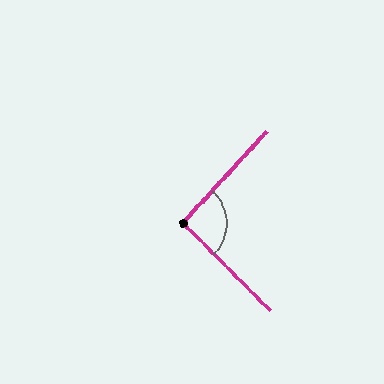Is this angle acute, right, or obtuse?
It is approximately a right angle.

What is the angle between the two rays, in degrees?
Approximately 92 degrees.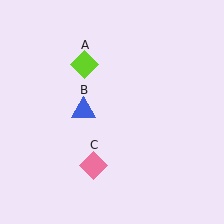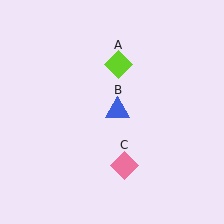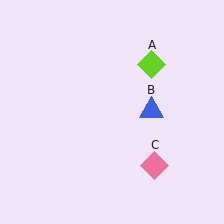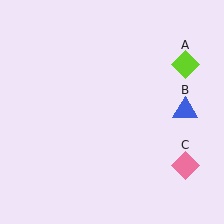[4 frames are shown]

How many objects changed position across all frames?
3 objects changed position: lime diamond (object A), blue triangle (object B), pink diamond (object C).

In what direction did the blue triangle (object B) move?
The blue triangle (object B) moved right.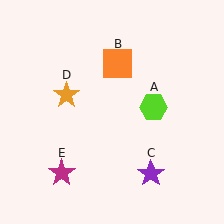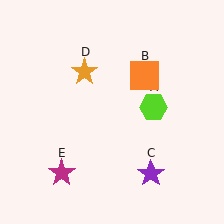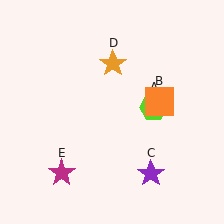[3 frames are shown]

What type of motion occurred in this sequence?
The orange square (object B), orange star (object D) rotated clockwise around the center of the scene.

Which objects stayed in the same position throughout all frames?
Lime hexagon (object A) and purple star (object C) and magenta star (object E) remained stationary.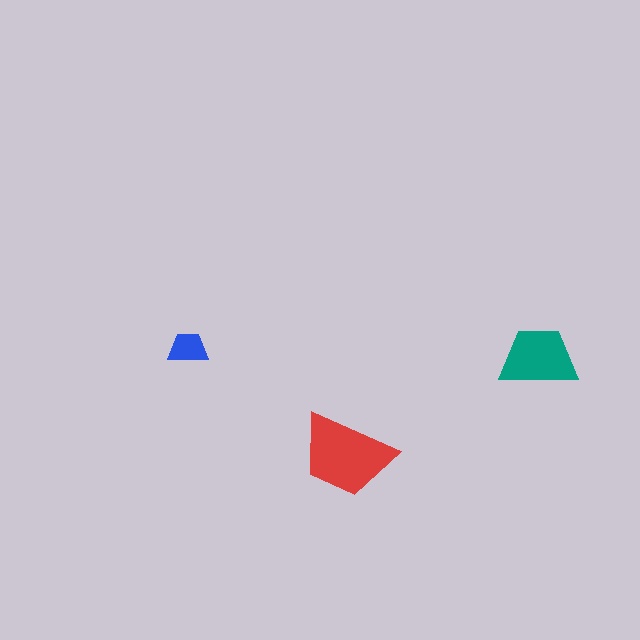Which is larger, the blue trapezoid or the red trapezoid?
The red one.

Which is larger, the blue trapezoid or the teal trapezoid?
The teal one.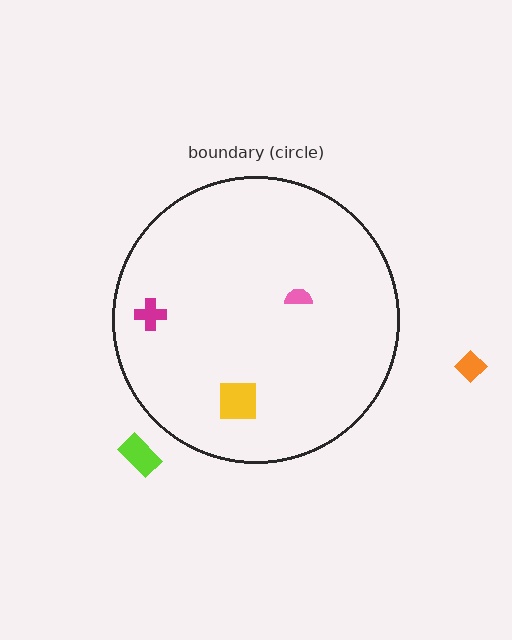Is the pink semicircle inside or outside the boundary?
Inside.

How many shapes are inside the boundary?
3 inside, 2 outside.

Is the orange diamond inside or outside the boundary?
Outside.